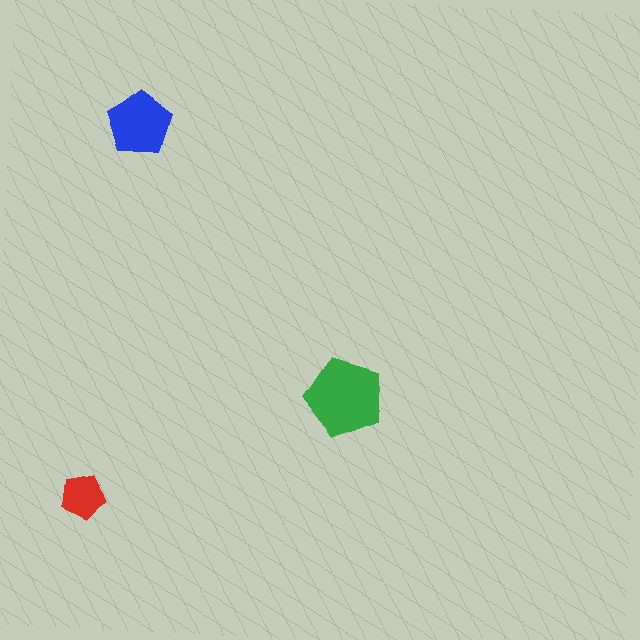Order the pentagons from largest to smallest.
the green one, the blue one, the red one.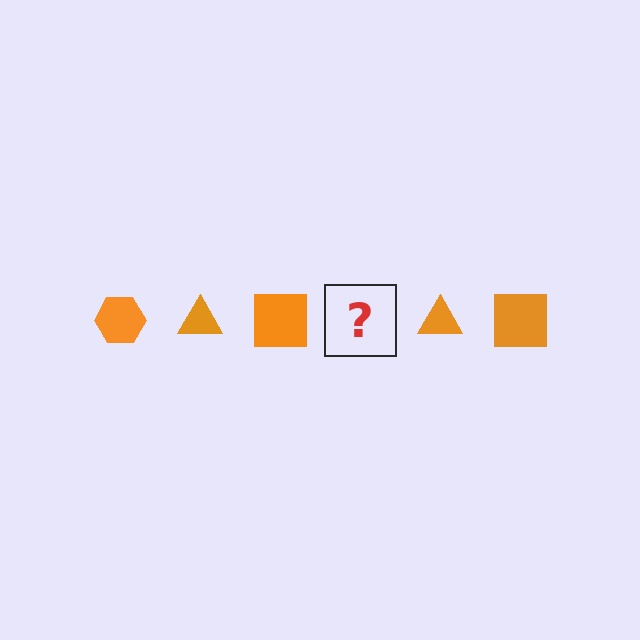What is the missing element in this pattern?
The missing element is an orange hexagon.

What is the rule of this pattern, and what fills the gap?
The rule is that the pattern cycles through hexagon, triangle, square shapes in orange. The gap should be filled with an orange hexagon.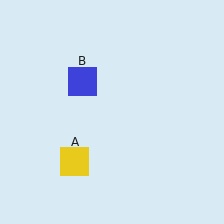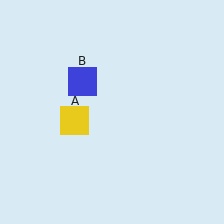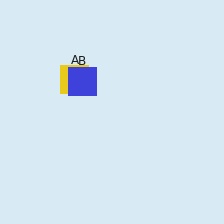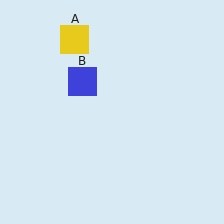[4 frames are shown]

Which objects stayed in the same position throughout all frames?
Blue square (object B) remained stationary.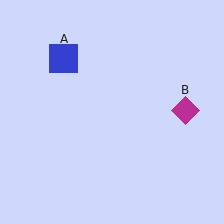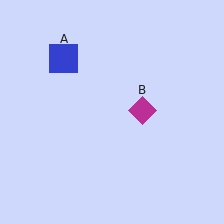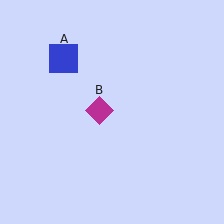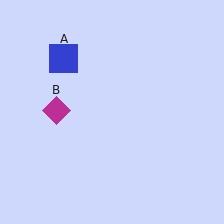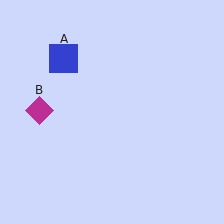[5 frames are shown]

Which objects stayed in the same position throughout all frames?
Blue square (object A) remained stationary.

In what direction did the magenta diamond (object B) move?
The magenta diamond (object B) moved left.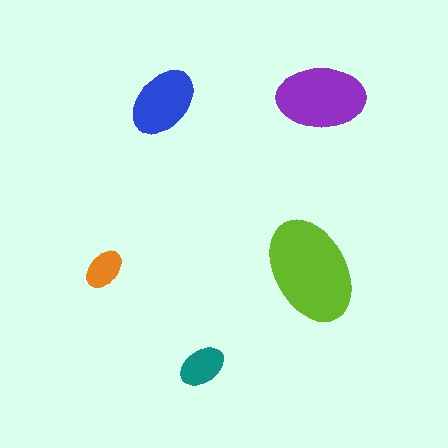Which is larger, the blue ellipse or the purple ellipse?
The purple one.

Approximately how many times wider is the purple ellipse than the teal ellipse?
About 2 times wider.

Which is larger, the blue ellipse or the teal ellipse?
The blue one.